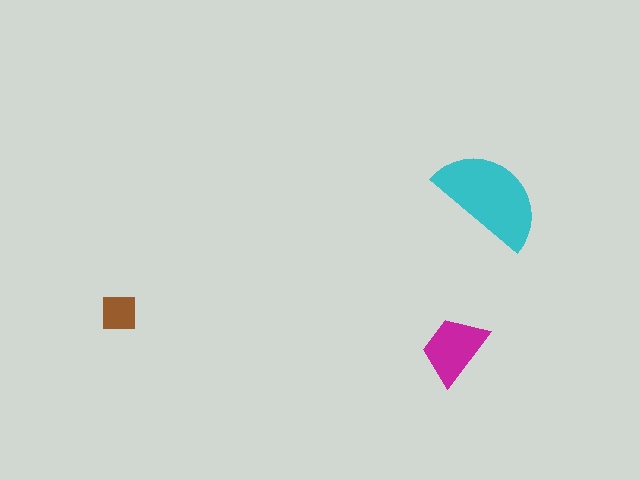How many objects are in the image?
There are 3 objects in the image.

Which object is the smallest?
The brown square.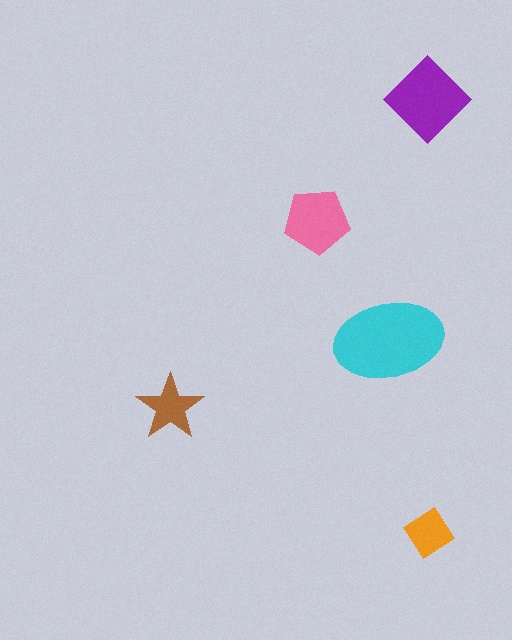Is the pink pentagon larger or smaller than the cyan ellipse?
Smaller.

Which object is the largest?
The cyan ellipse.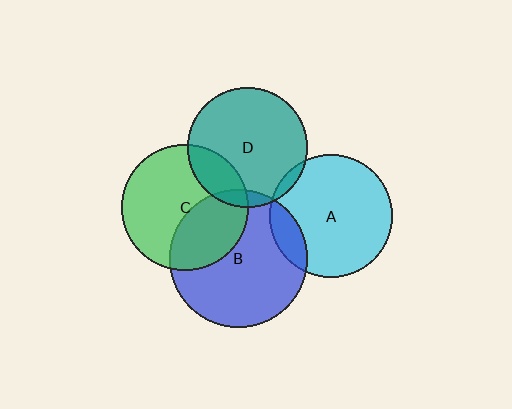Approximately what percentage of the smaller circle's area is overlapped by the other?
Approximately 5%.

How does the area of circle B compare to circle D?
Approximately 1.3 times.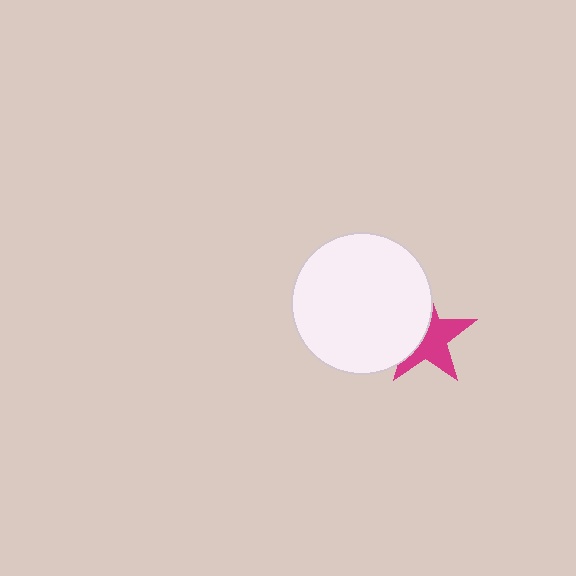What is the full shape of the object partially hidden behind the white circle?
The partially hidden object is a magenta star.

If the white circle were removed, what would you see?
You would see the complete magenta star.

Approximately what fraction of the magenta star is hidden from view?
Roughly 45% of the magenta star is hidden behind the white circle.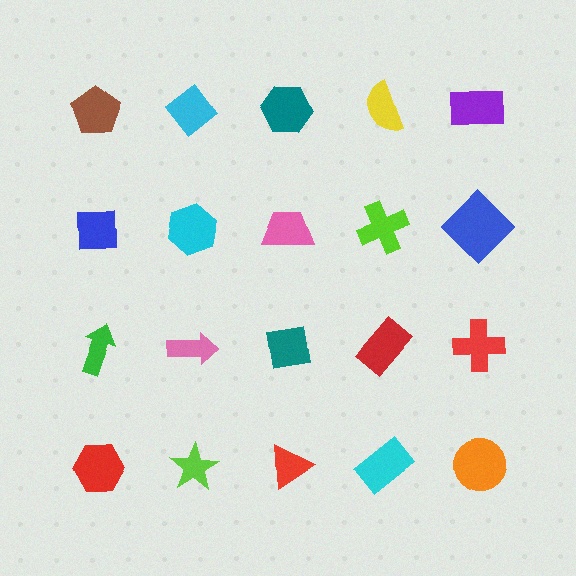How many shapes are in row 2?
5 shapes.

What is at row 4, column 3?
A red triangle.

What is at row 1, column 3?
A teal hexagon.